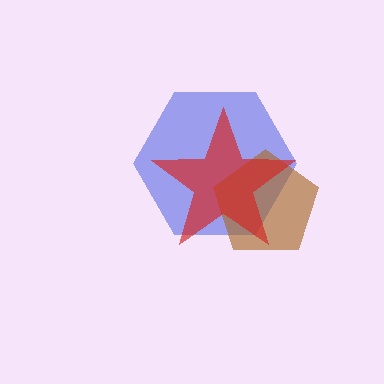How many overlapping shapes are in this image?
There are 3 overlapping shapes in the image.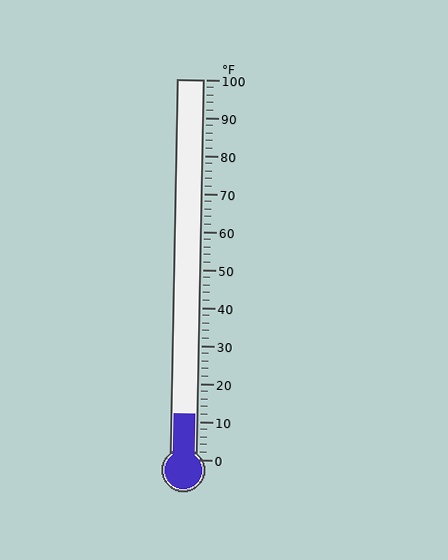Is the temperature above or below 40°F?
The temperature is below 40°F.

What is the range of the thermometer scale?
The thermometer scale ranges from 0°F to 100°F.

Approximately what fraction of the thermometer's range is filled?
The thermometer is filled to approximately 10% of its range.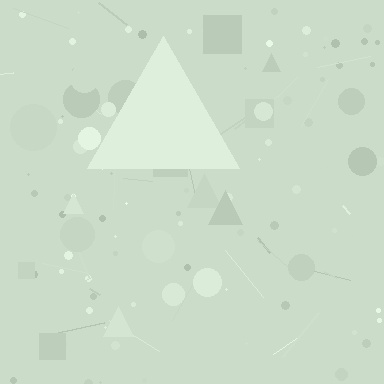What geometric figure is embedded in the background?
A triangle is embedded in the background.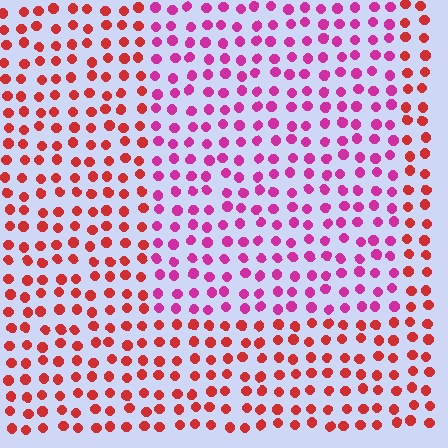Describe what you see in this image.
The image is filled with small red elements in a uniform arrangement. A rectangle-shaped region is visible where the elements are tinted to a slightly different hue, forming a subtle color boundary.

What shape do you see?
I see a rectangle.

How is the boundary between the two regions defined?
The boundary is defined purely by a slight shift in hue (about 42 degrees). Spacing, size, and orientation are identical on both sides.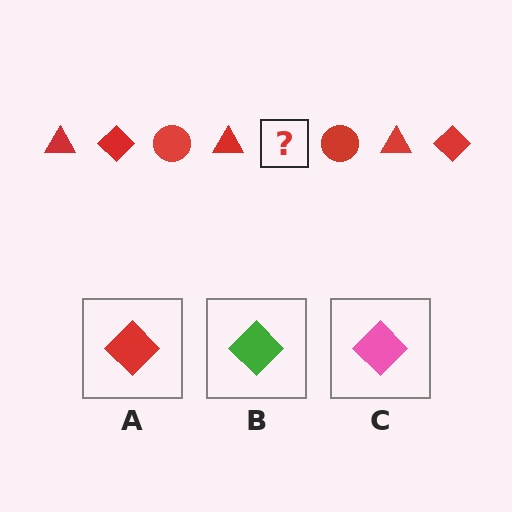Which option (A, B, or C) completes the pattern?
A.